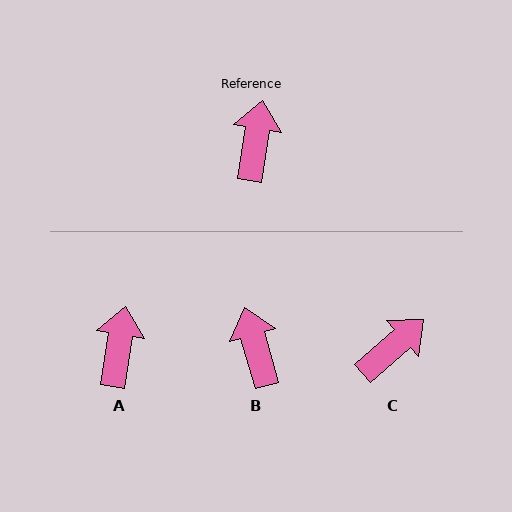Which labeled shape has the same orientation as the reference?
A.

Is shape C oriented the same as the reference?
No, it is off by about 39 degrees.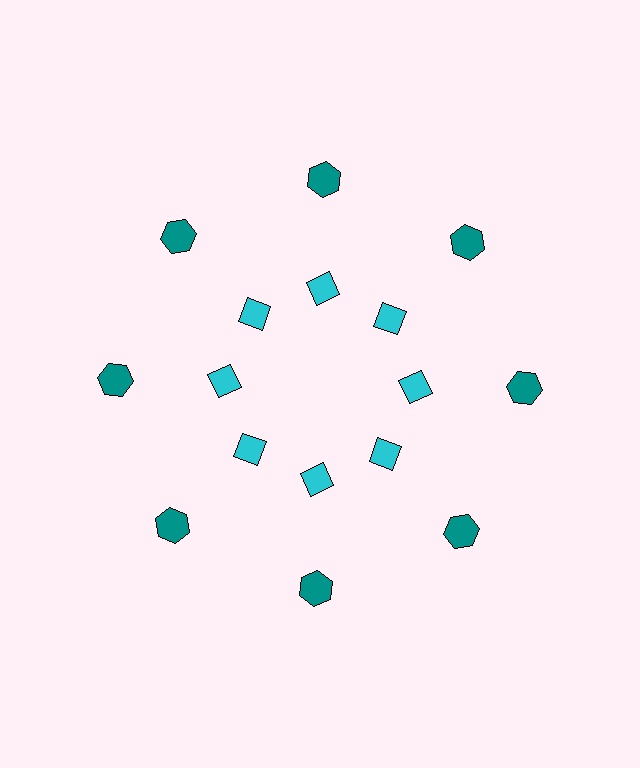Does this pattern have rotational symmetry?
Yes, this pattern has 8-fold rotational symmetry. It looks the same after rotating 45 degrees around the center.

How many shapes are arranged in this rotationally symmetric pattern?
There are 16 shapes, arranged in 8 groups of 2.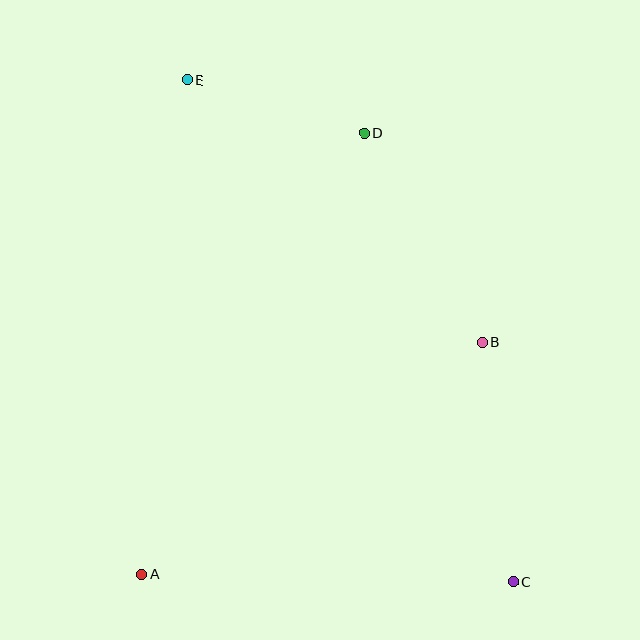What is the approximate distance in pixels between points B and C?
The distance between B and C is approximately 241 pixels.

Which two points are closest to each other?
Points D and E are closest to each other.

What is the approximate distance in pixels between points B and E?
The distance between B and E is approximately 394 pixels.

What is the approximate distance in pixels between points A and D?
The distance between A and D is approximately 494 pixels.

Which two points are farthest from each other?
Points C and E are farthest from each other.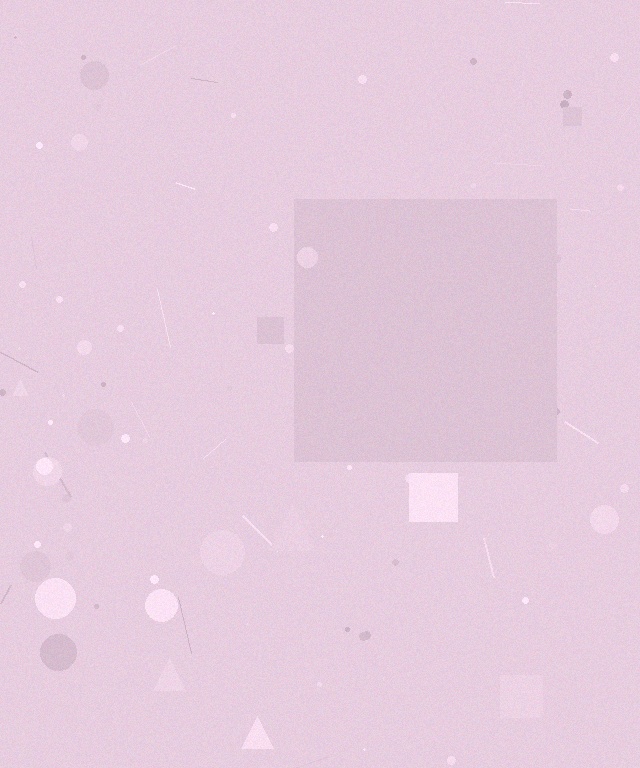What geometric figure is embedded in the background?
A square is embedded in the background.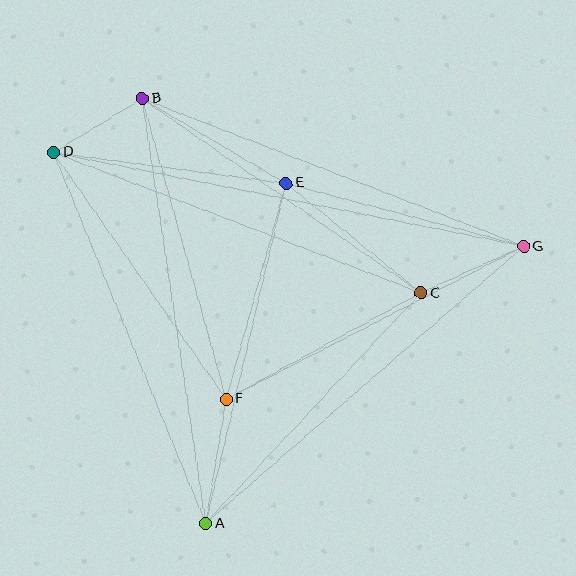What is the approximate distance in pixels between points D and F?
The distance between D and F is approximately 301 pixels.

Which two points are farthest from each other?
Points D and G are farthest from each other.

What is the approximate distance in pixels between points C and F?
The distance between C and F is approximately 222 pixels.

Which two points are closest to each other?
Points B and D are closest to each other.